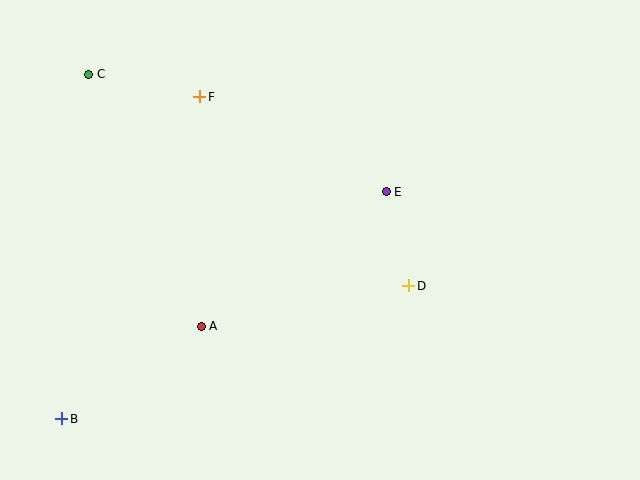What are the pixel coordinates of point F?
Point F is at (200, 97).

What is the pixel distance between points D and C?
The distance between D and C is 383 pixels.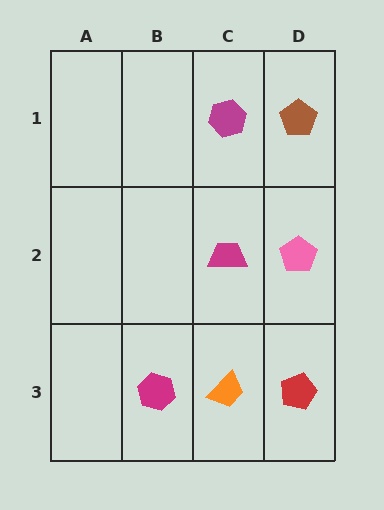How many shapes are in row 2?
2 shapes.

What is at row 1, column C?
A magenta hexagon.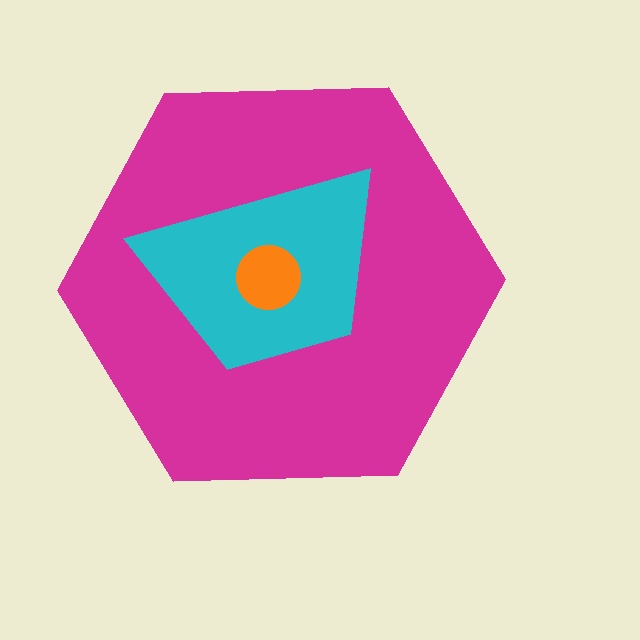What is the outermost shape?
The magenta hexagon.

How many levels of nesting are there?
3.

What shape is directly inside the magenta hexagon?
The cyan trapezoid.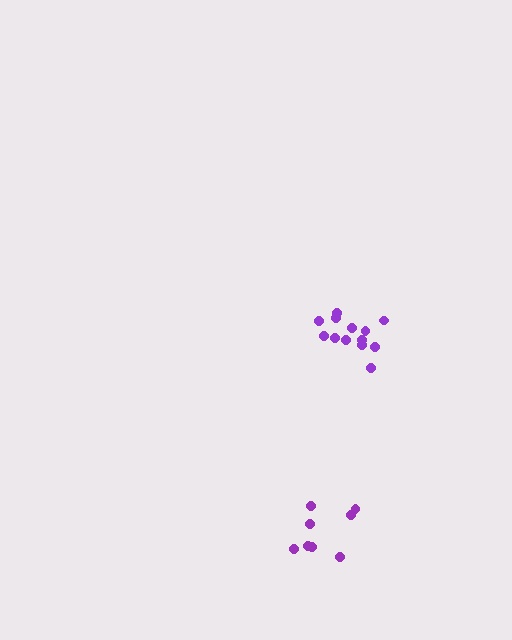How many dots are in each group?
Group 1: 8 dots, Group 2: 13 dots (21 total).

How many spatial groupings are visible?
There are 2 spatial groupings.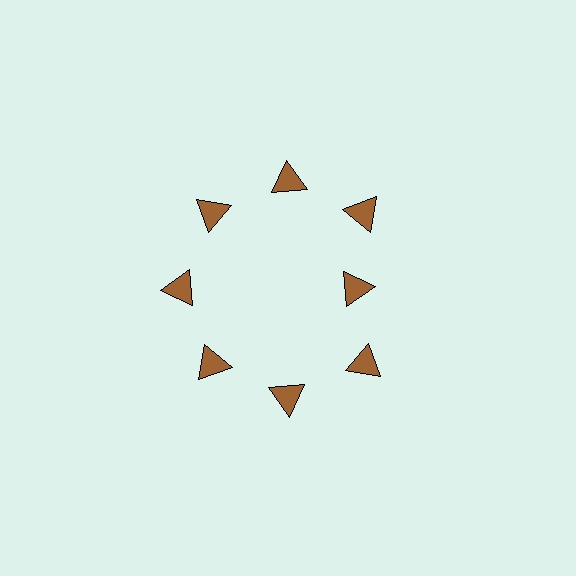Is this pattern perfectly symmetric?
No. The 8 brown triangles are arranged in a ring, but one element near the 3 o'clock position is pulled inward toward the center, breaking the 8-fold rotational symmetry.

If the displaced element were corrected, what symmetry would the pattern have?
It would have 8-fold rotational symmetry — the pattern would map onto itself every 45 degrees.